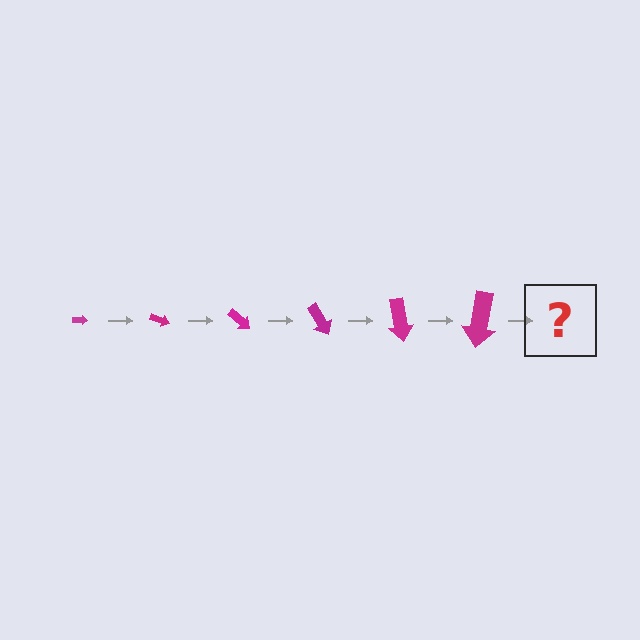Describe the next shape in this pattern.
It should be an arrow, larger than the previous one and rotated 120 degrees from the start.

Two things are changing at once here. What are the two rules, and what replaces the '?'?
The two rules are that the arrow grows larger each step and it rotates 20 degrees each step. The '?' should be an arrow, larger than the previous one and rotated 120 degrees from the start.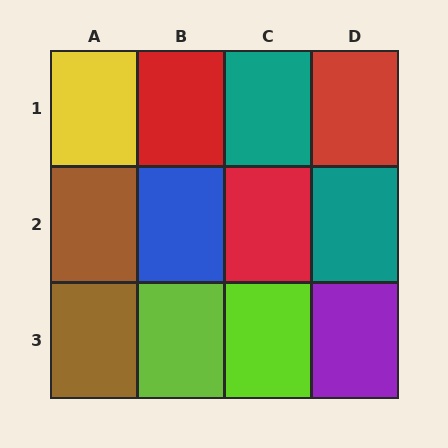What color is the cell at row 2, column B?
Blue.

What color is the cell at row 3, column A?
Brown.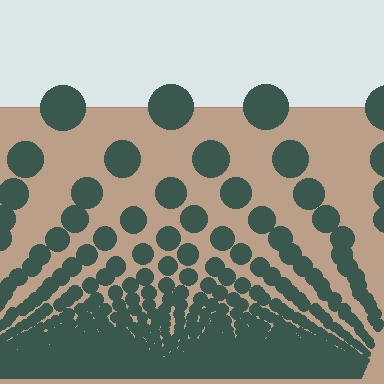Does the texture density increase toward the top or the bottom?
Density increases toward the bottom.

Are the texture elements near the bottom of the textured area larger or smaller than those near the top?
Smaller. The gradient is inverted — elements near the bottom are smaller and denser.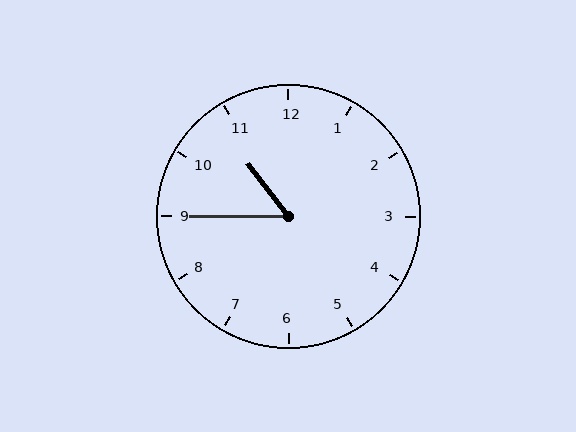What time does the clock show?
10:45.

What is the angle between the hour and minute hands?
Approximately 52 degrees.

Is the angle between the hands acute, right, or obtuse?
It is acute.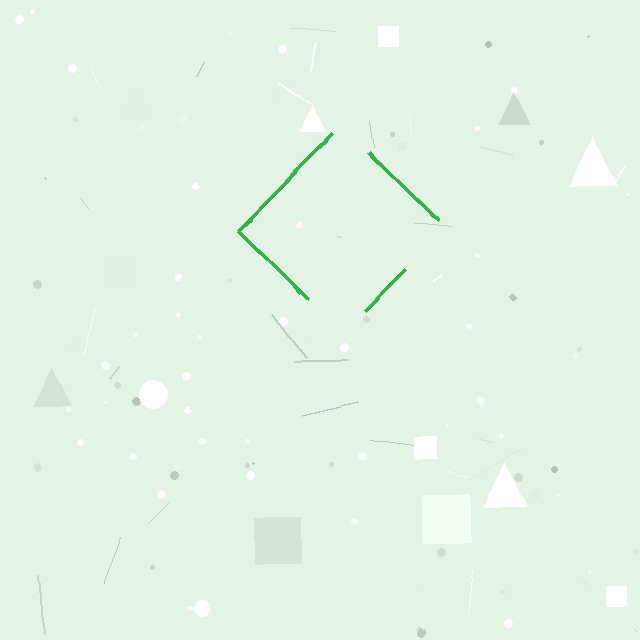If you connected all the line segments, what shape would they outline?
They would outline a diamond.